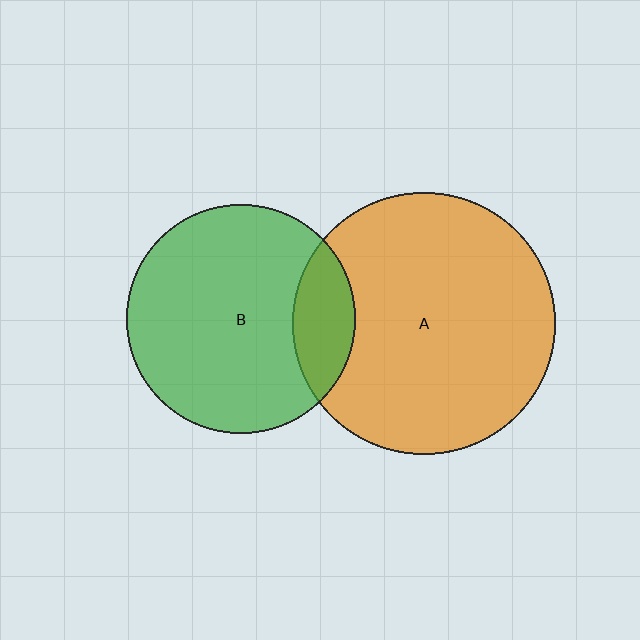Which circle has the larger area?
Circle A (orange).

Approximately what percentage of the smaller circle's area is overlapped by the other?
Approximately 15%.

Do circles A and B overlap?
Yes.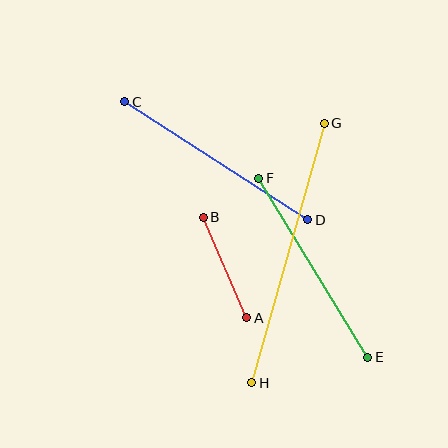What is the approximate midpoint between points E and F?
The midpoint is at approximately (313, 268) pixels.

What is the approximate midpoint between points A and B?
The midpoint is at approximately (225, 267) pixels.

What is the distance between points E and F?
The distance is approximately 210 pixels.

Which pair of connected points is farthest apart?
Points G and H are farthest apart.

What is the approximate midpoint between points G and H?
The midpoint is at approximately (288, 253) pixels.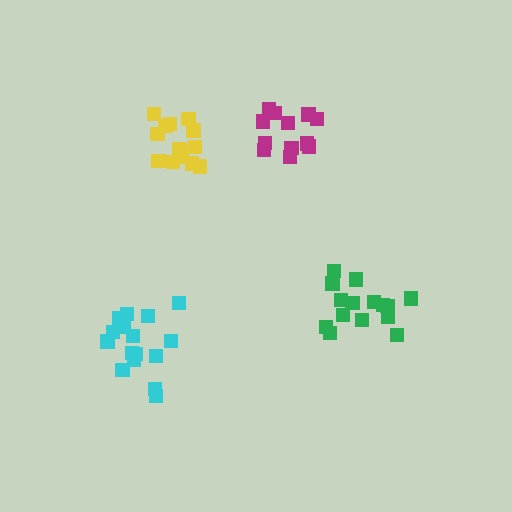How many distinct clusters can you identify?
There are 4 distinct clusters.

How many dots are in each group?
Group 1: 12 dots, Group 2: 15 dots, Group 3: 16 dots, Group 4: 14 dots (57 total).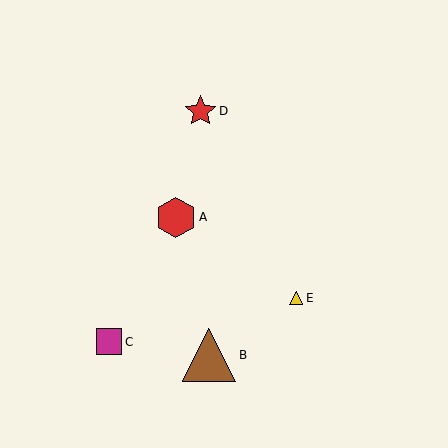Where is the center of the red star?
The center of the red star is at (201, 111).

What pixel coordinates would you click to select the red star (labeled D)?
Click at (201, 111) to select the red star D.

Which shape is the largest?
The brown triangle (labeled B) is the largest.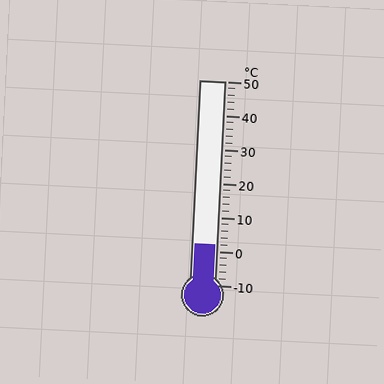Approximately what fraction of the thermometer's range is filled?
The thermometer is filled to approximately 20% of its range.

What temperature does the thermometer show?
The thermometer shows approximately 2°C.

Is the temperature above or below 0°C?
The temperature is above 0°C.